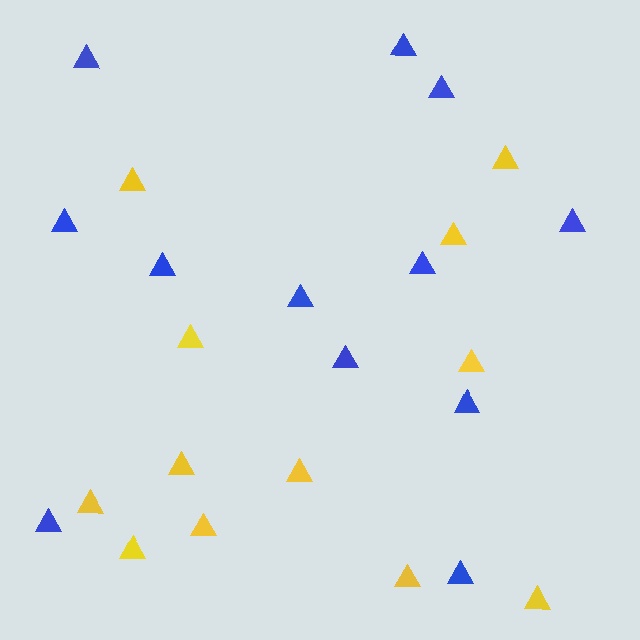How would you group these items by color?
There are 2 groups: one group of yellow triangles (12) and one group of blue triangles (12).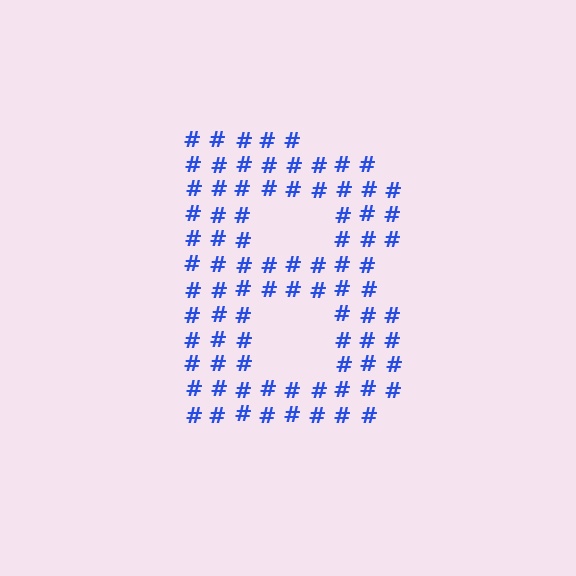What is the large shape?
The large shape is the letter B.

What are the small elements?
The small elements are hash symbols.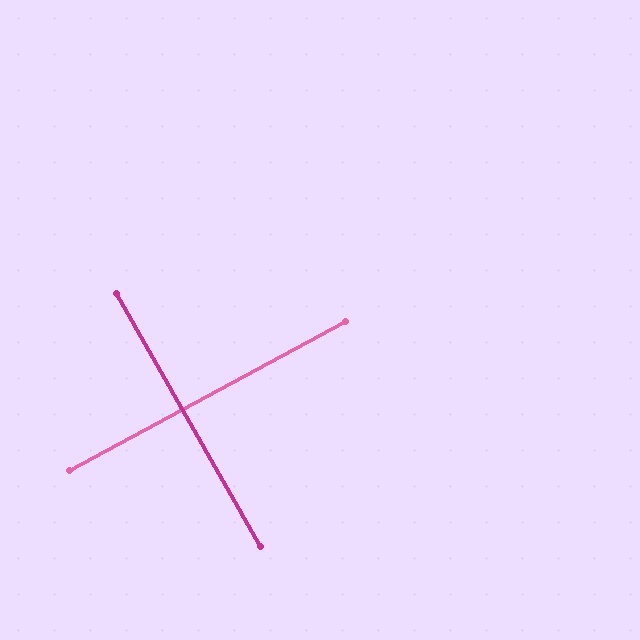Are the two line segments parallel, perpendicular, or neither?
Perpendicular — they meet at approximately 89°.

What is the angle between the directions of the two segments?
Approximately 89 degrees.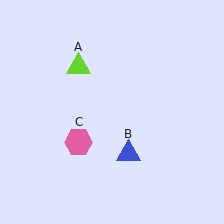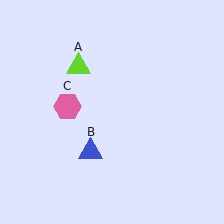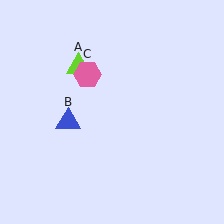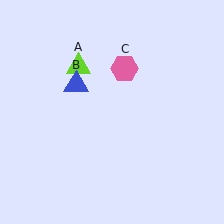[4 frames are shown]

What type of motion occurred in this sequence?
The blue triangle (object B), pink hexagon (object C) rotated clockwise around the center of the scene.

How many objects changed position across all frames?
2 objects changed position: blue triangle (object B), pink hexagon (object C).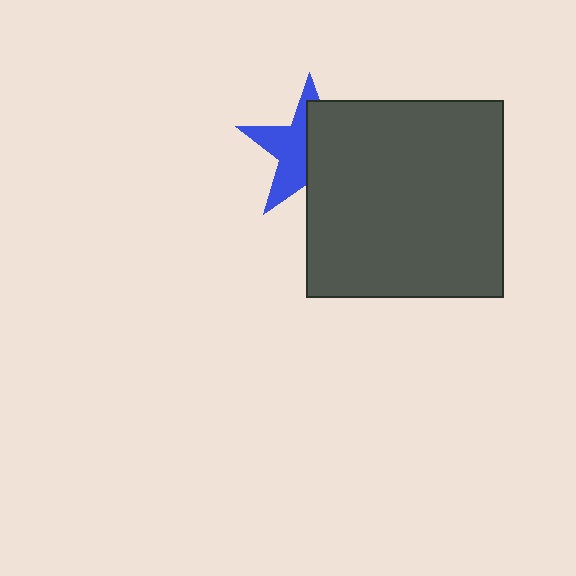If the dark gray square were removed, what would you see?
You would see the complete blue star.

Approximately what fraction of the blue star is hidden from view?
Roughly 53% of the blue star is hidden behind the dark gray square.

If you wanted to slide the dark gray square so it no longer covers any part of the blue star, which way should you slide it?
Slide it right — that is the most direct way to separate the two shapes.